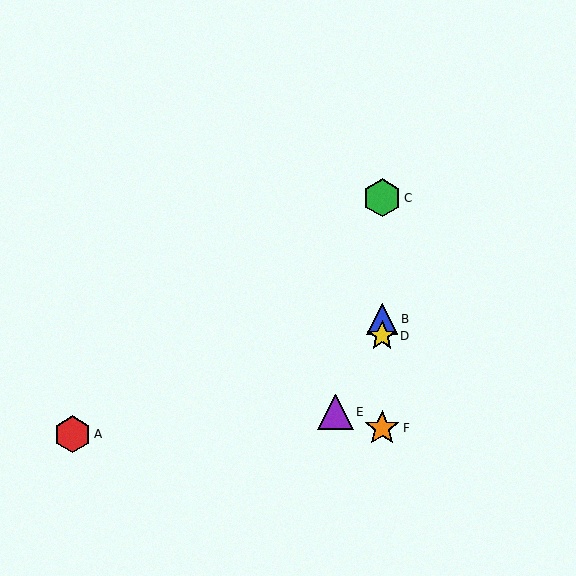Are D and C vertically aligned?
Yes, both are at x≈382.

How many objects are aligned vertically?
4 objects (B, C, D, F) are aligned vertically.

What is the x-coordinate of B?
Object B is at x≈382.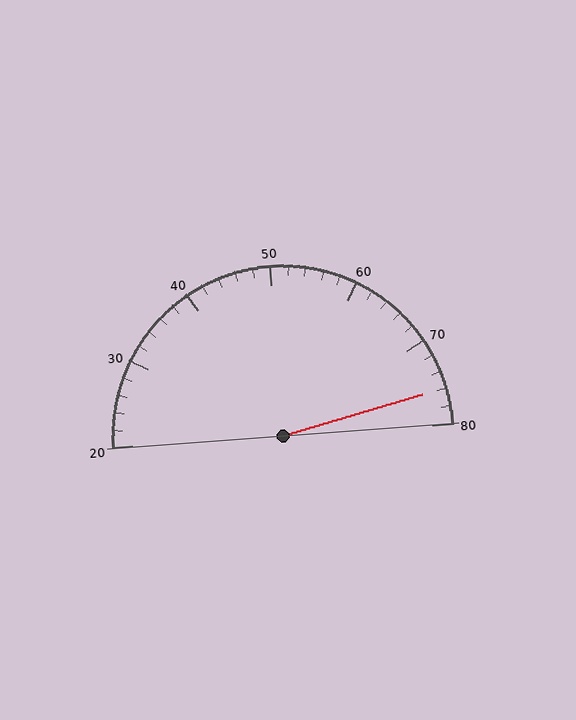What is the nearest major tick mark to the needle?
The nearest major tick mark is 80.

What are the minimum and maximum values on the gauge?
The gauge ranges from 20 to 80.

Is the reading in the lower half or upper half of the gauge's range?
The reading is in the upper half of the range (20 to 80).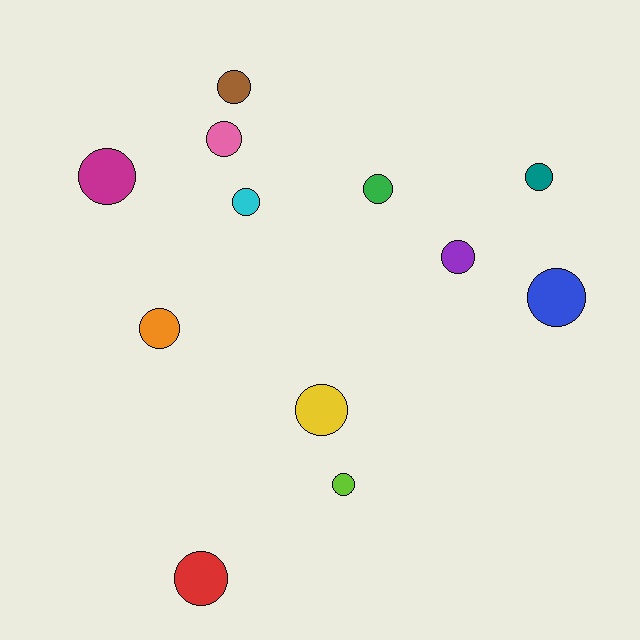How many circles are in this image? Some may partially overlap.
There are 12 circles.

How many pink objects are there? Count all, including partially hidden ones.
There is 1 pink object.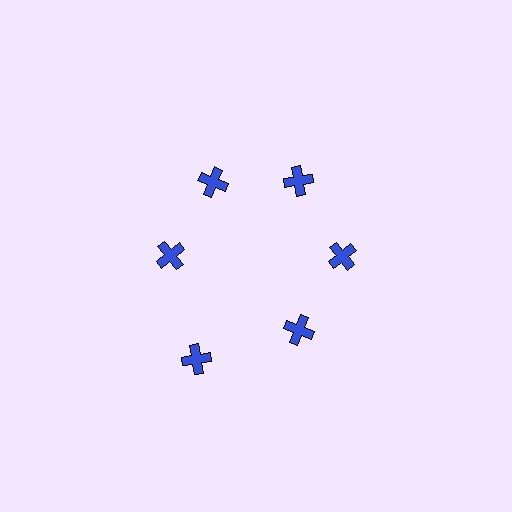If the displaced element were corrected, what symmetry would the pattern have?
It would have 6-fold rotational symmetry — the pattern would map onto itself every 60 degrees.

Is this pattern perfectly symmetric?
No. The 6 blue crosses are arranged in a ring, but one element near the 7 o'clock position is pushed outward from the center, breaking the 6-fold rotational symmetry.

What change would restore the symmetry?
The symmetry would be restored by moving it inward, back onto the ring so that all 6 crosses sit at equal angles and equal distance from the center.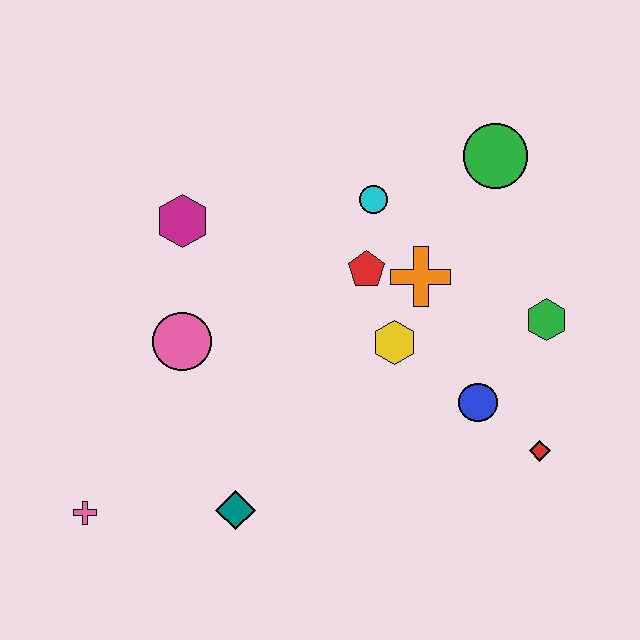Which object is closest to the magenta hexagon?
The pink circle is closest to the magenta hexagon.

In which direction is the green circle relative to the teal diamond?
The green circle is above the teal diamond.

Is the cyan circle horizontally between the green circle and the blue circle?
No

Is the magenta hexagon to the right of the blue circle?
No